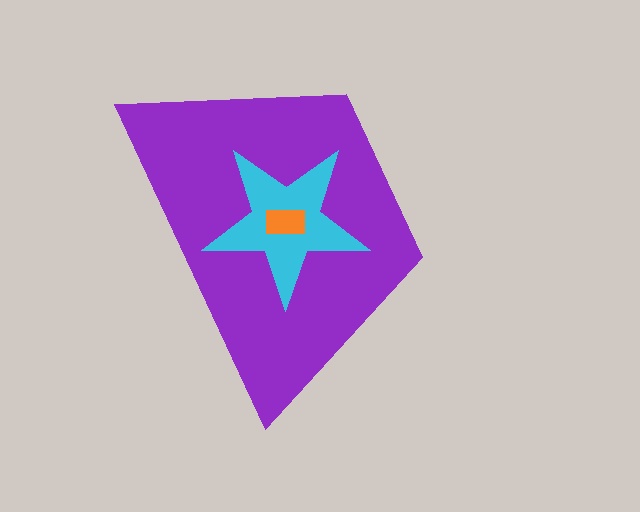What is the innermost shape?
The orange rectangle.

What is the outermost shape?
The purple trapezoid.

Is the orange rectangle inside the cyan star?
Yes.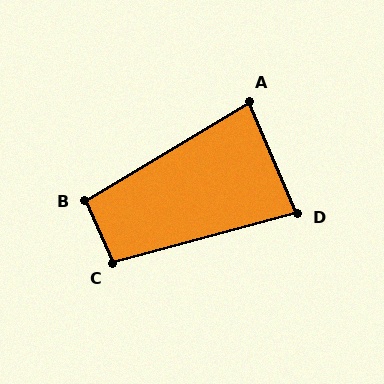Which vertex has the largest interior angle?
C, at approximately 98 degrees.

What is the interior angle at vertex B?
Approximately 98 degrees (obtuse).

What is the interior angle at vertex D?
Approximately 82 degrees (acute).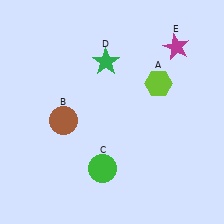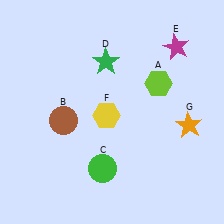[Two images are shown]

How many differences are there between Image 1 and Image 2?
There are 2 differences between the two images.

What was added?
A yellow hexagon (F), an orange star (G) were added in Image 2.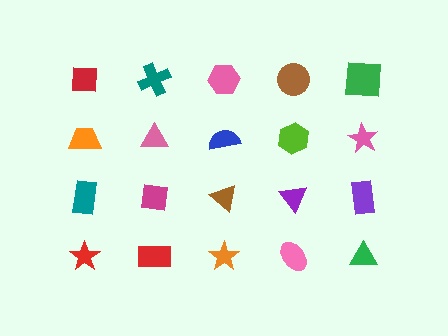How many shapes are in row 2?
5 shapes.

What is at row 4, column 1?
A red star.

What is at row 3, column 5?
A purple rectangle.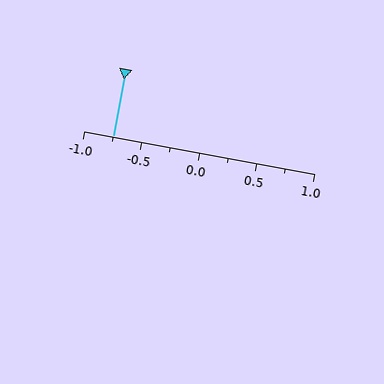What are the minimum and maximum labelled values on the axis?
The axis runs from -1.0 to 1.0.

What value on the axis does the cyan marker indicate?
The marker indicates approximately -0.75.